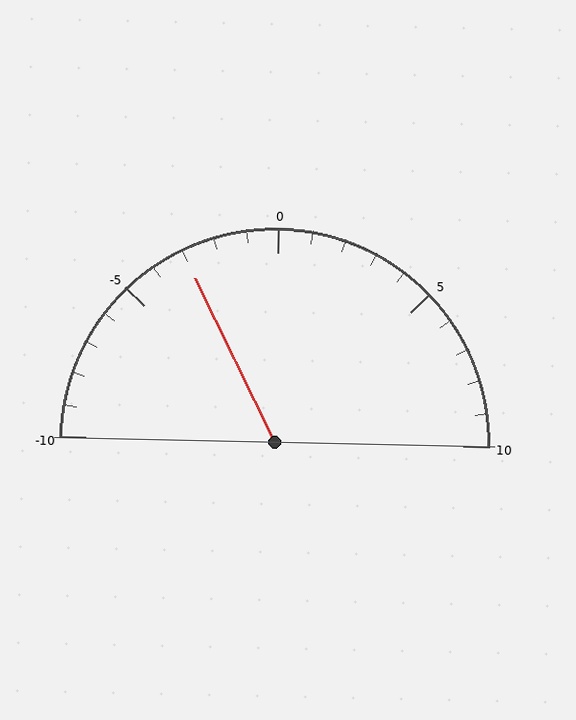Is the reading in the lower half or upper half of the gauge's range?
The reading is in the lower half of the range (-10 to 10).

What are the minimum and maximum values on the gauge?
The gauge ranges from -10 to 10.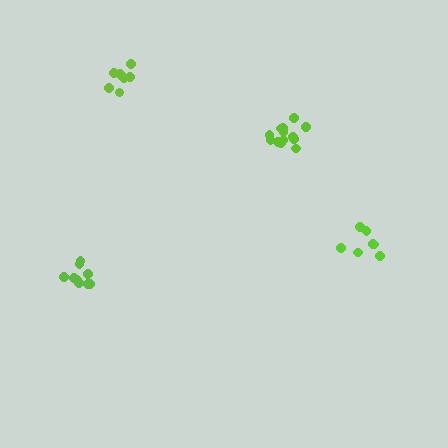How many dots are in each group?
Group 1: 7 dots, Group 2: 10 dots, Group 3: 13 dots, Group 4: 8 dots (38 total).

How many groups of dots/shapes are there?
There are 4 groups.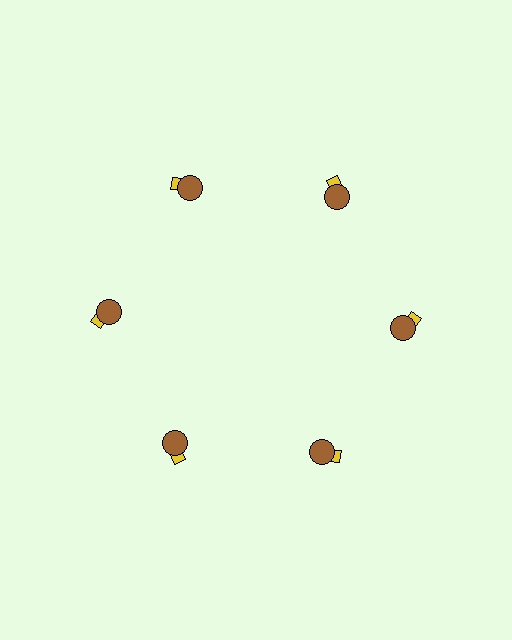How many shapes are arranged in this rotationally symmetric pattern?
There are 12 shapes, arranged in 6 groups of 2.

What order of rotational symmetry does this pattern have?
This pattern has 6-fold rotational symmetry.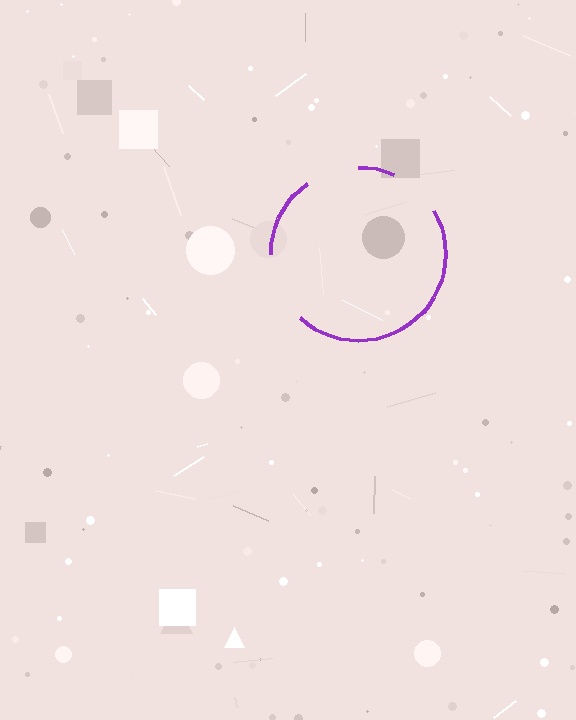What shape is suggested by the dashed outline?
The dashed outline suggests a circle.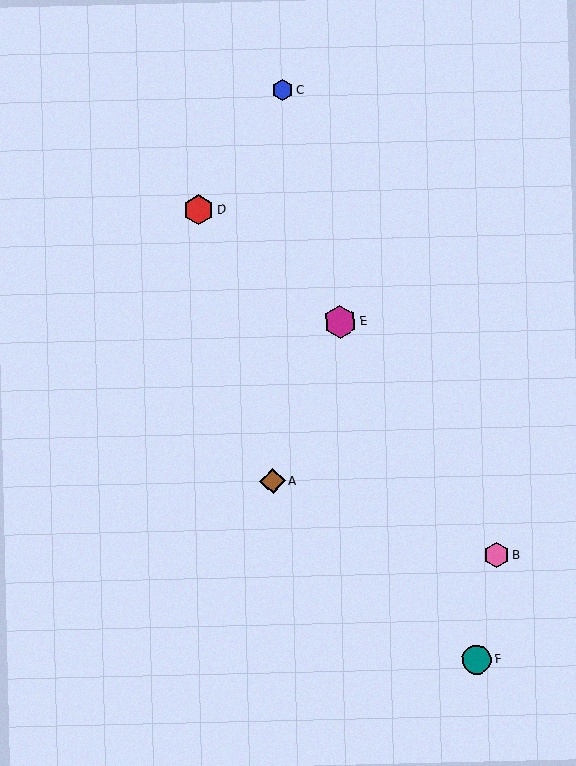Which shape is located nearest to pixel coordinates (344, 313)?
The magenta hexagon (labeled E) at (340, 322) is nearest to that location.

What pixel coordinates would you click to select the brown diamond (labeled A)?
Click at (273, 481) to select the brown diamond A.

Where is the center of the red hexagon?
The center of the red hexagon is at (198, 210).